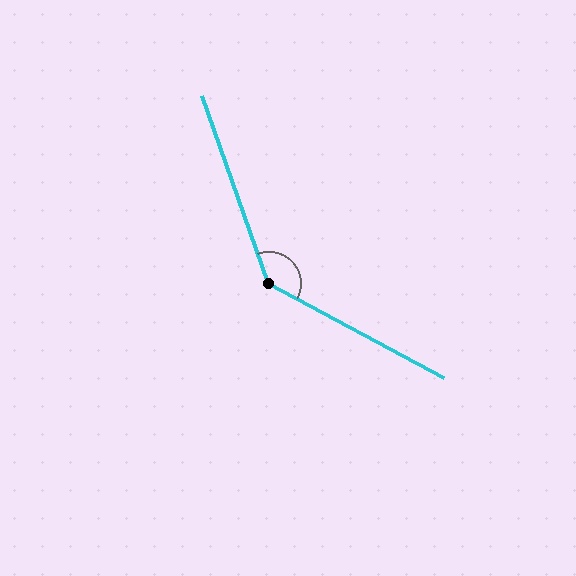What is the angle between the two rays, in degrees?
Approximately 138 degrees.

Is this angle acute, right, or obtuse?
It is obtuse.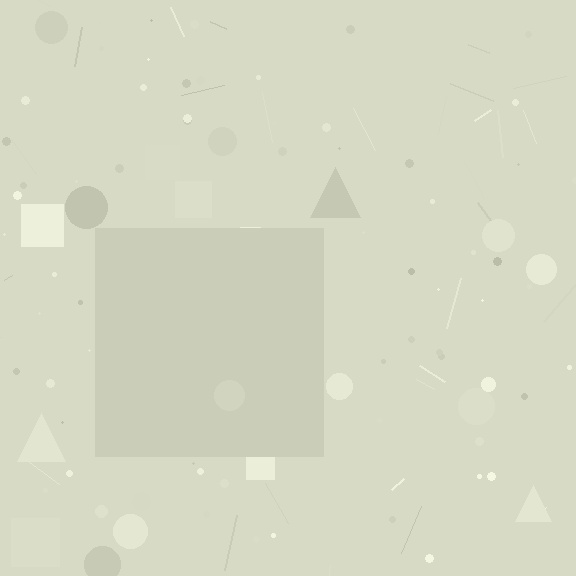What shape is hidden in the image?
A square is hidden in the image.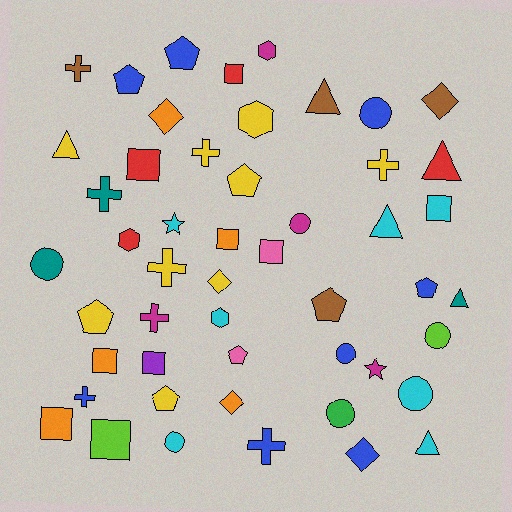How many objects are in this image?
There are 50 objects.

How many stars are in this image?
There are 2 stars.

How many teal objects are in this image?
There are 3 teal objects.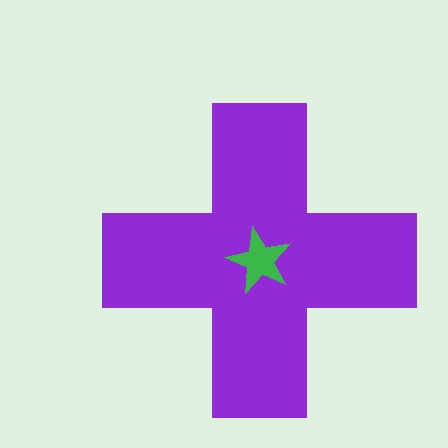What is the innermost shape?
The green star.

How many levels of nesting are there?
2.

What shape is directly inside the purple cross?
The green star.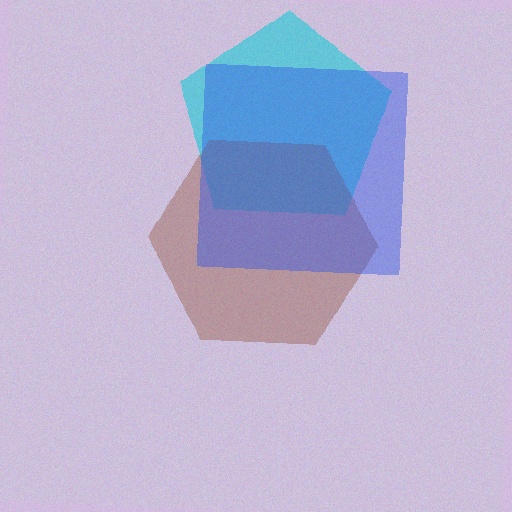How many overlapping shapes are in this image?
There are 3 overlapping shapes in the image.